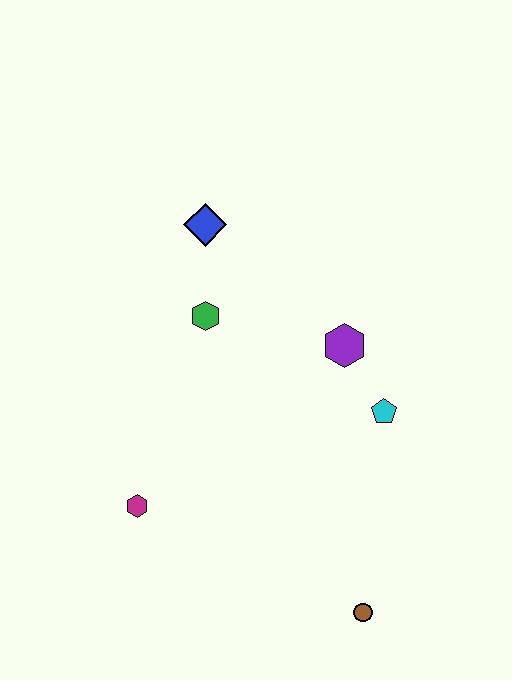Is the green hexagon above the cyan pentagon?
Yes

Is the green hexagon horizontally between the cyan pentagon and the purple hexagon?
No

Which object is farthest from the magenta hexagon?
The blue diamond is farthest from the magenta hexagon.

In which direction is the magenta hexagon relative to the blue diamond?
The magenta hexagon is below the blue diamond.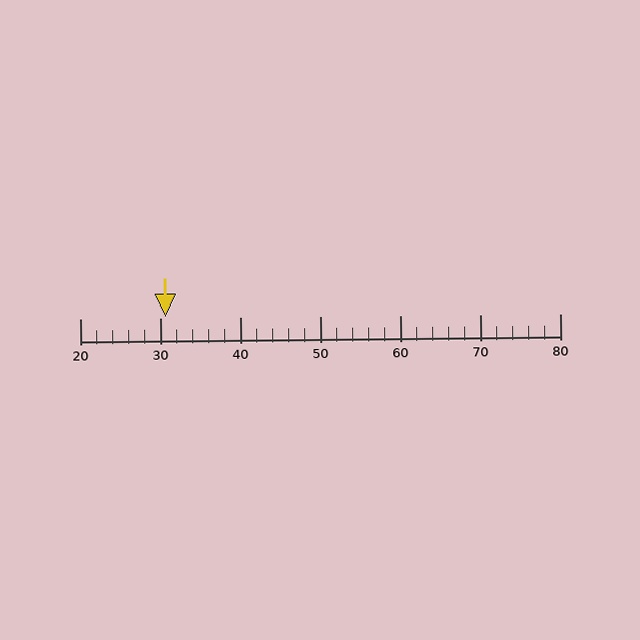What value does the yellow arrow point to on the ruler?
The yellow arrow points to approximately 31.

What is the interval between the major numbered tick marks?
The major tick marks are spaced 10 units apart.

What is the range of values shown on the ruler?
The ruler shows values from 20 to 80.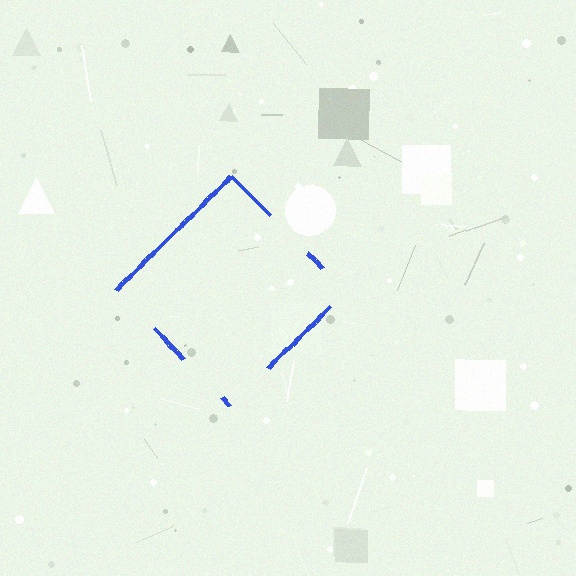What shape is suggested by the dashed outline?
The dashed outline suggests a diamond.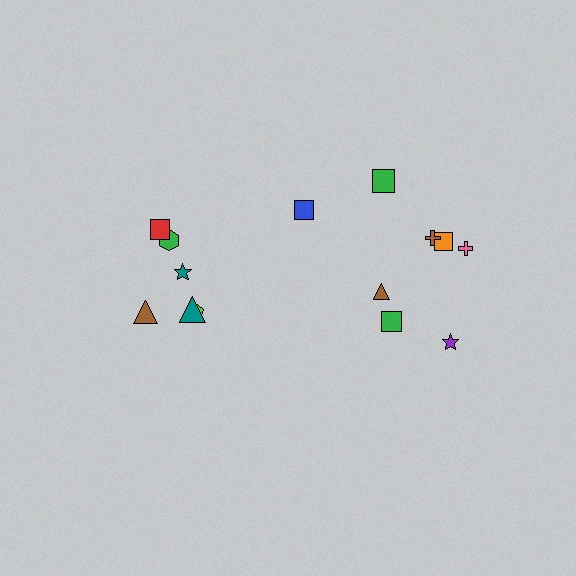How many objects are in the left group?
There are 6 objects.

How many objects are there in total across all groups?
There are 14 objects.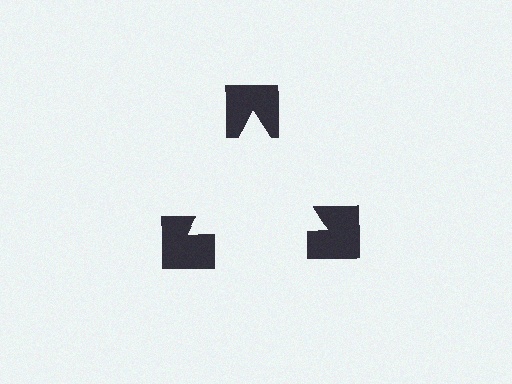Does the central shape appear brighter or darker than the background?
It typically appears slightly brighter than the background, even though no actual brightness change is drawn.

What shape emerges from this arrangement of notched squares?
An illusory triangle — its edges are inferred from the aligned wedge cuts in the notched squares, not physically drawn.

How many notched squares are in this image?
There are 3 — one at each vertex of the illusory triangle.